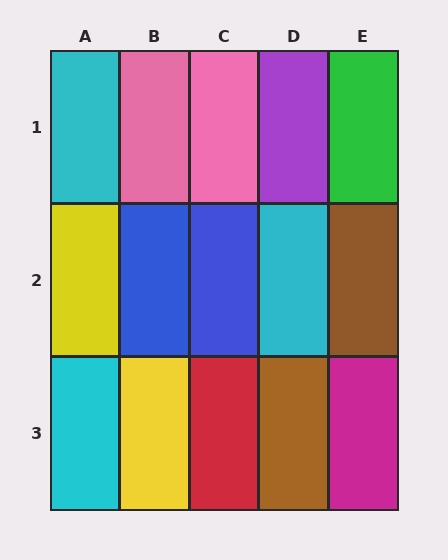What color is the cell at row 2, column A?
Yellow.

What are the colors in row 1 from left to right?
Cyan, pink, pink, purple, green.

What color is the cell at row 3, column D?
Brown.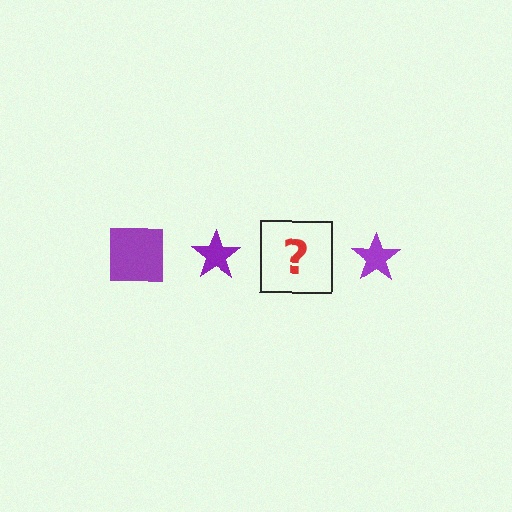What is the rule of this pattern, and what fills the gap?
The rule is that the pattern cycles through square, star shapes in purple. The gap should be filled with a purple square.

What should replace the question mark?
The question mark should be replaced with a purple square.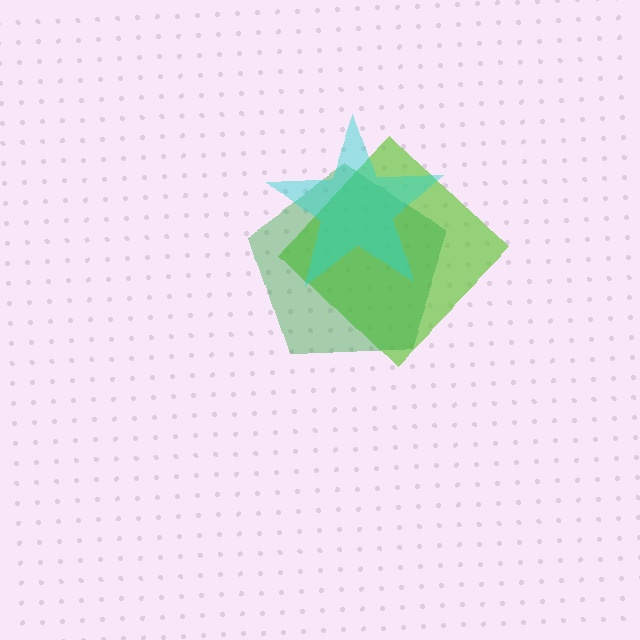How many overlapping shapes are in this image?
There are 3 overlapping shapes in the image.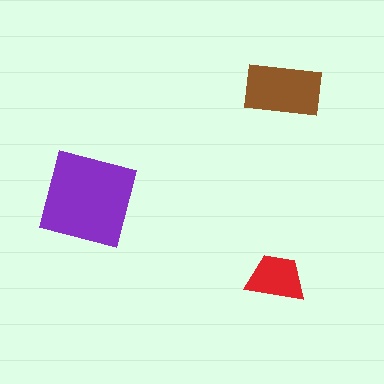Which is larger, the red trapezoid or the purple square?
The purple square.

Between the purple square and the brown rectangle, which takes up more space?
The purple square.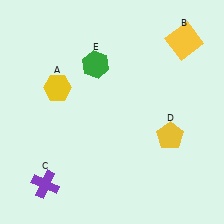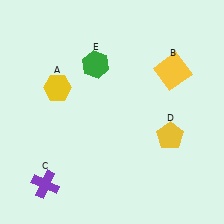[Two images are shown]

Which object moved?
The yellow square (B) moved down.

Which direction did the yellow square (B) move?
The yellow square (B) moved down.